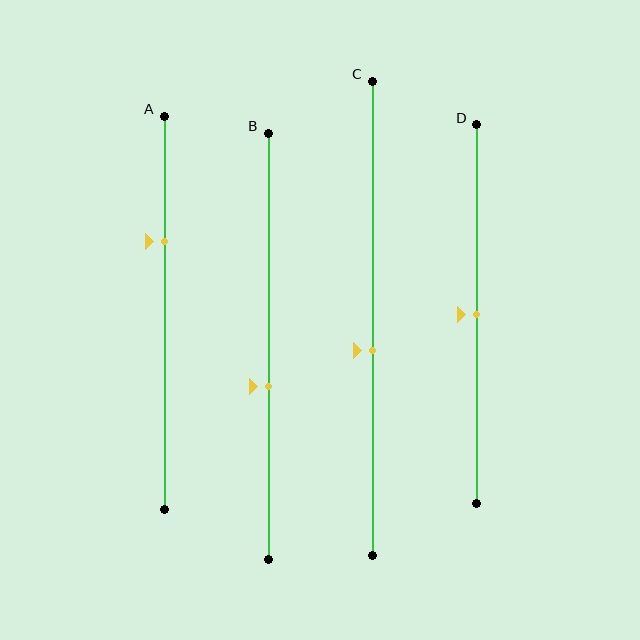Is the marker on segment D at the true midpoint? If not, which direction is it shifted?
Yes, the marker on segment D is at the true midpoint.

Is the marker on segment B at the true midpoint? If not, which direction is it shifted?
No, the marker on segment B is shifted downward by about 9% of the segment length.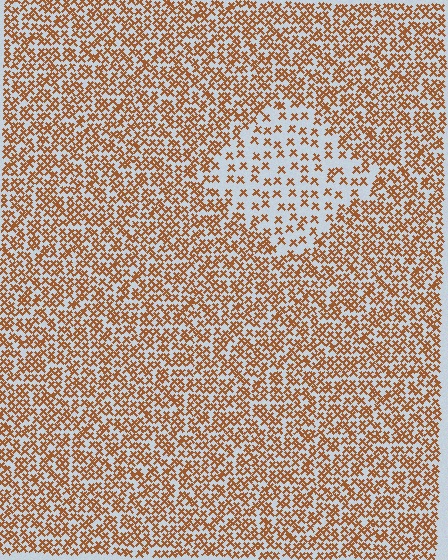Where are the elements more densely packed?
The elements are more densely packed outside the diamond boundary.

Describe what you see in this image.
The image contains small brown elements arranged at two different densities. A diamond-shaped region is visible where the elements are less densely packed than the surrounding area.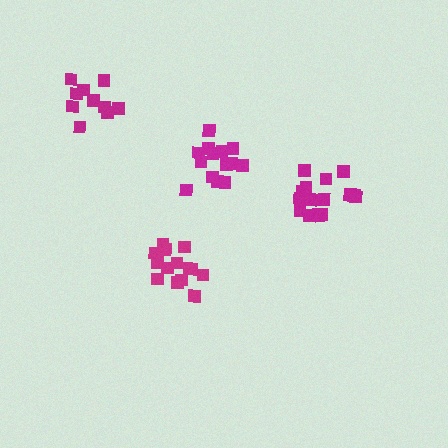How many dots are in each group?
Group 1: 14 dots, Group 2: 15 dots, Group 3: 14 dots, Group 4: 10 dots (53 total).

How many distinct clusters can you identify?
There are 4 distinct clusters.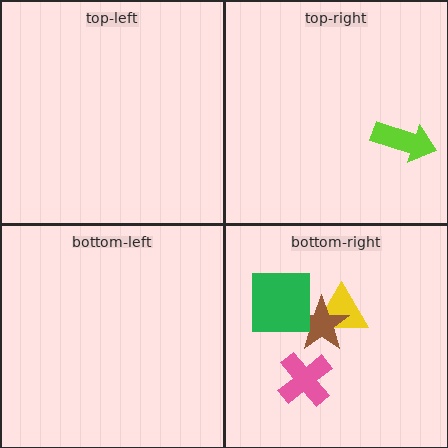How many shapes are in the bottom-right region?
4.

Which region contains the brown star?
The bottom-right region.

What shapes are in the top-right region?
The lime arrow.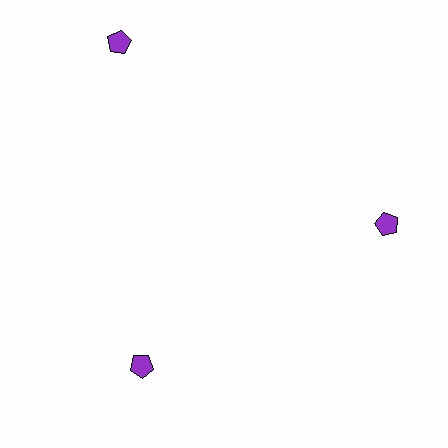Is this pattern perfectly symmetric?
No. The 3 purple pentagons are arranged in a ring, but one element near the 11 o'clock position is pushed outward from the center, breaking the 3-fold rotational symmetry.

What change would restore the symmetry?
The symmetry would be restored by moving it inward, back onto the ring so that all 3 pentagons sit at equal angles and equal distance from the center.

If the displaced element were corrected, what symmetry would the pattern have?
It would have 3-fold rotational symmetry — the pattern would map onto itself every 120 degrees.